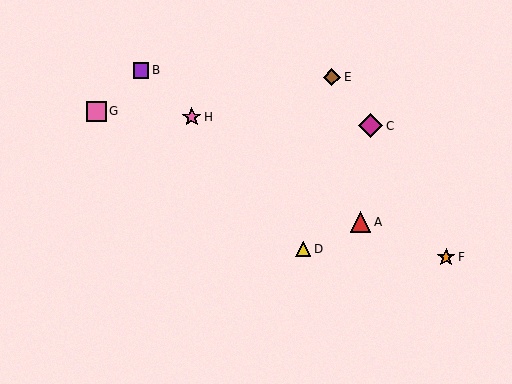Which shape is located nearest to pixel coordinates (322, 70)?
The brown diamond (labeled E) at (332, 77) is nearest to that location.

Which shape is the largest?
The magenta diamond (labeled C) is the largest.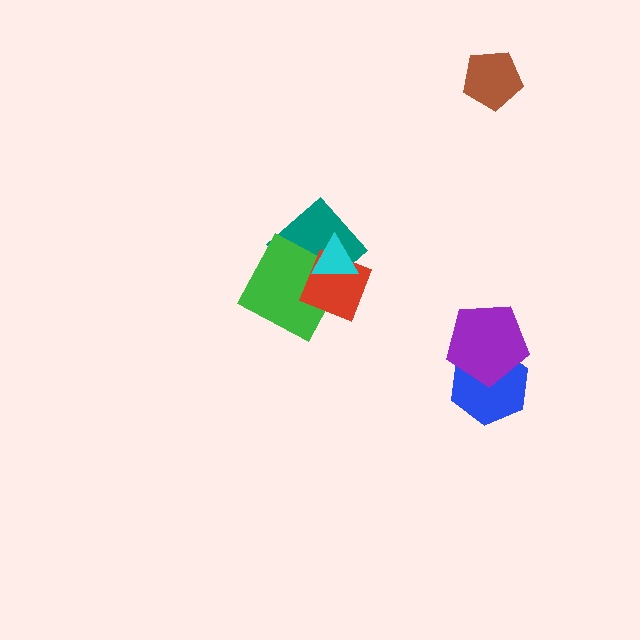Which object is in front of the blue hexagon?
The purple pentagon is in front of the blue hexagon.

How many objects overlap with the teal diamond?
3 objects overlap with the teal diamond.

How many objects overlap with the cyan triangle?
3 objects overlap with the cyan triangle.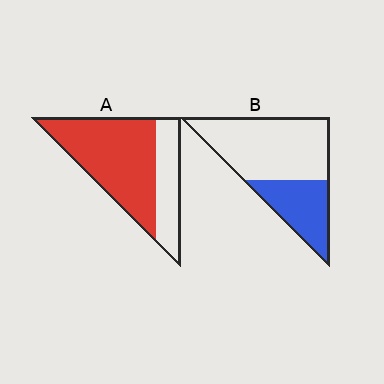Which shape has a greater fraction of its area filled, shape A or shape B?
Shape A.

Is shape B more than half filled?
No.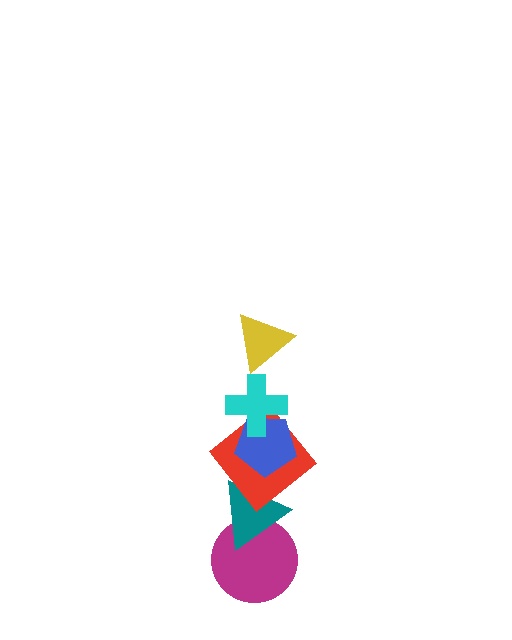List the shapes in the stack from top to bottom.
From top to bottom: the yellow triangle, the cyan cross, the blue pentagon, the red diamond, the teal triangle, the magenta circle.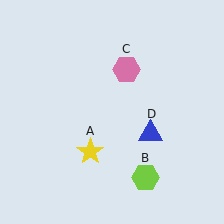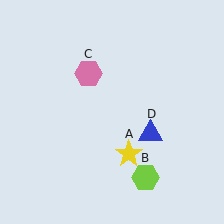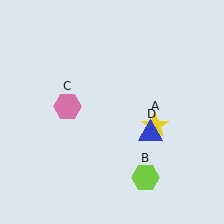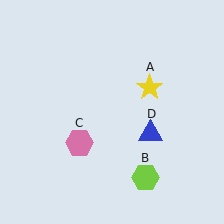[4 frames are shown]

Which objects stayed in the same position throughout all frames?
Lime hexagon (object B) and blue triangle (object D) remained stationary.